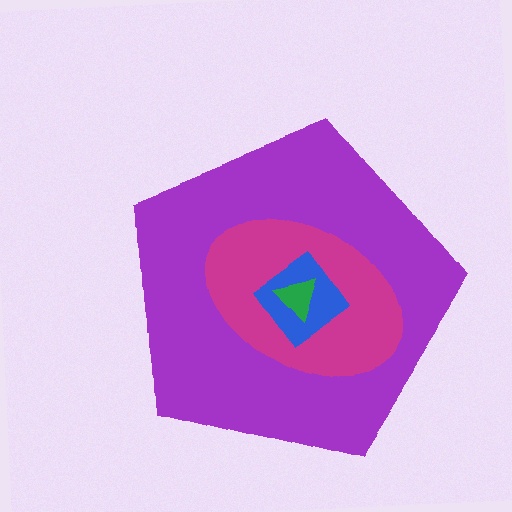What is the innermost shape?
The green triangle.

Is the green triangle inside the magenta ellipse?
Yes.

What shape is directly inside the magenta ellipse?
The blue diamond.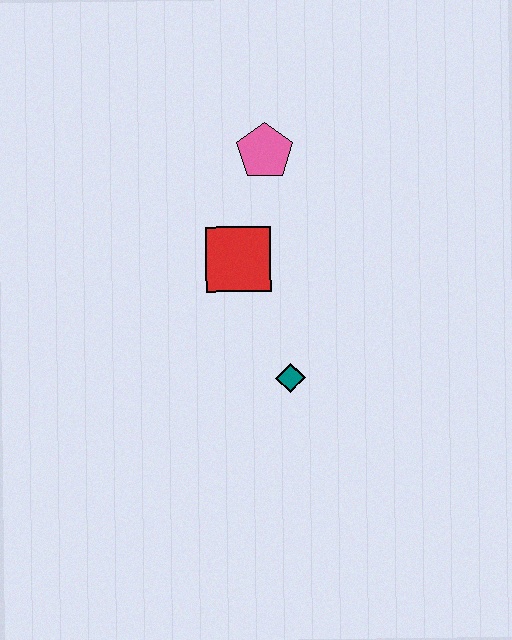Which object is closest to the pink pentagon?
The red square is closest to the pink pentagon.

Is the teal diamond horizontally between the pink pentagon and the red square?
No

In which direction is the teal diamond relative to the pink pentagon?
The teal diamond is below the pink pentagon.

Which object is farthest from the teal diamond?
The pink pentagon is farthest from the teal diamond.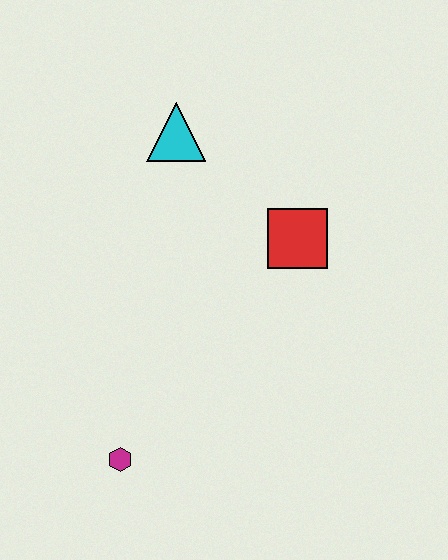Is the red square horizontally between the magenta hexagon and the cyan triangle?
No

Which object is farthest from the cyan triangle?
The magenta hexagon is farthest from the cyan triangle.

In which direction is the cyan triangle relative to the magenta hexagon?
The cyan triangle is above the magenta hexagon.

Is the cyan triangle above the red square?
Yes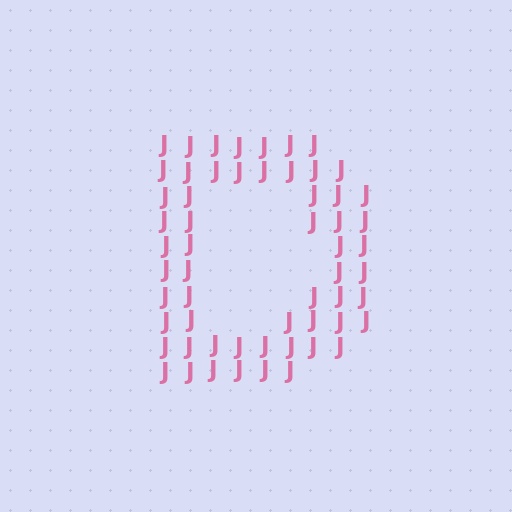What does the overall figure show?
The overall figure shows the letter D.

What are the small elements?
The small elements are letter J's.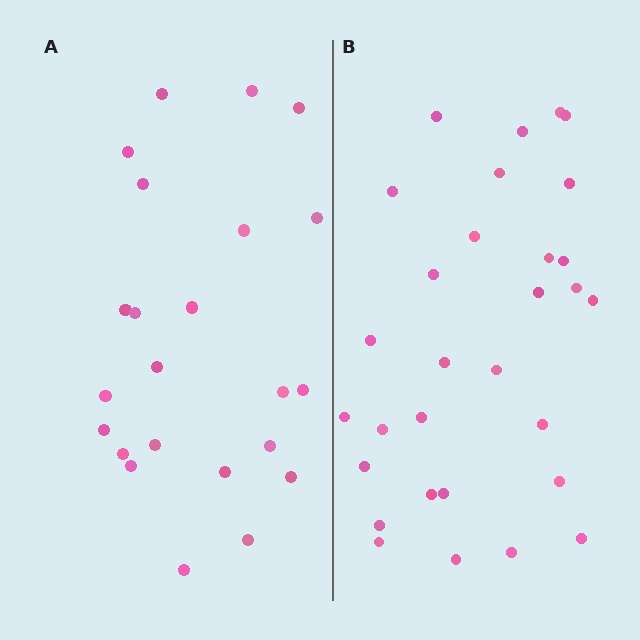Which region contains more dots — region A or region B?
Region B (the right region) has more dots.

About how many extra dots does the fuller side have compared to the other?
Region B has roughly 8 or so more dots than region A.